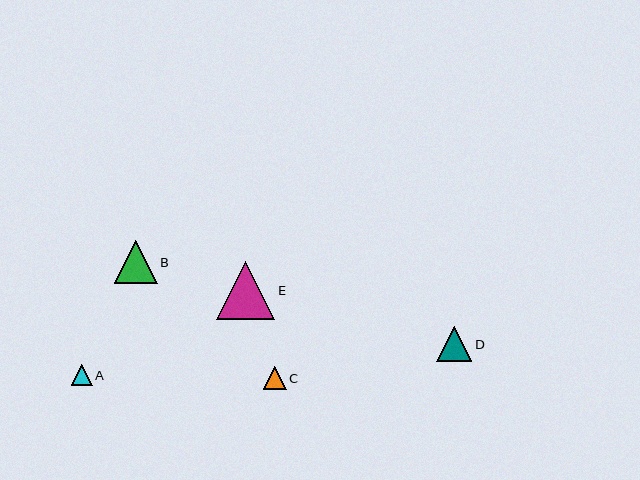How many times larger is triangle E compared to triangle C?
Triangle E is approximately 2.6 times the size of triangle C.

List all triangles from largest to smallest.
From largest to smallest: E, B, D, C, A.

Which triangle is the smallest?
Triangle A is the smallest with a size of approximately 21 pixels.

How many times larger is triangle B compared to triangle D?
Triangle B is approximately 1.2 times the size of triangle D.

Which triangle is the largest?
Triangle E is the largest with a size of approximately 58 pixels.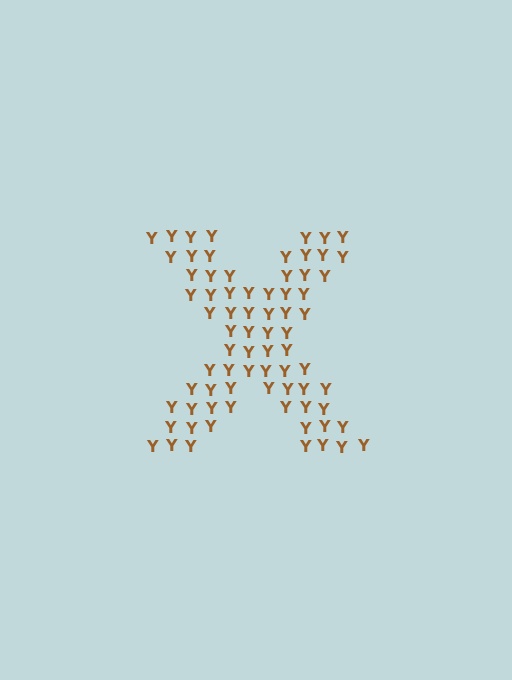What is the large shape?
The large shape is the letter X.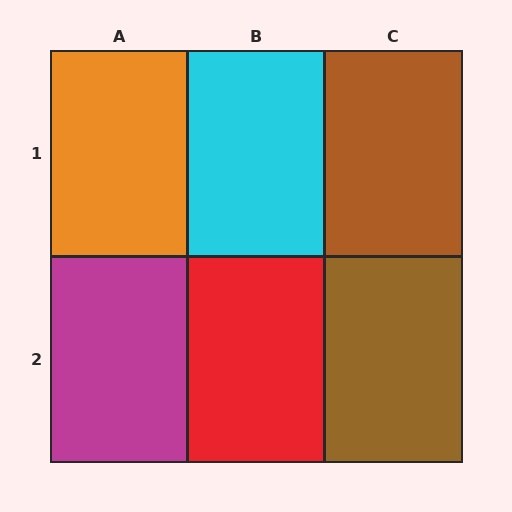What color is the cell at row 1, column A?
Orange.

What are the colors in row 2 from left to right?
Magenta, red, brown.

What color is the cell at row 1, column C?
Brown.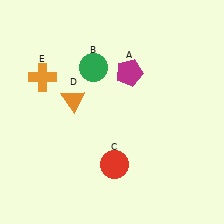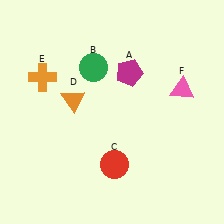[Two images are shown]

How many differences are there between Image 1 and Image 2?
There is 1 difference between the two images.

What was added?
A pink triangle (F) was added in Image 2.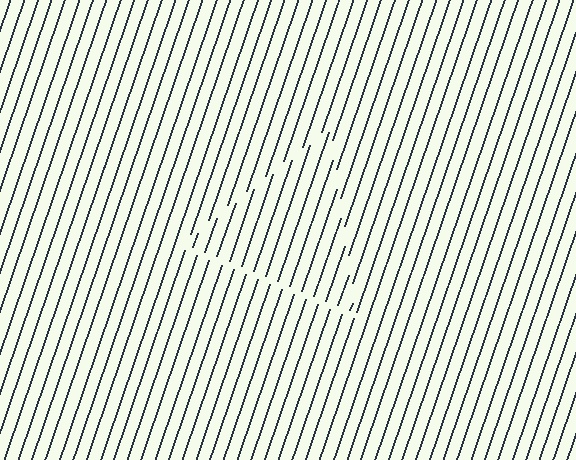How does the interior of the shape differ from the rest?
The interior of the shape contains the same grating, shifted by half a period — the contour is defined by the phase discontinuity where line-ends from the inner and outer gratings abut.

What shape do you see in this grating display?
An illusory triangle. The interior of the shape contains the same grating, shifted by half a period — the contour is defined by the phase discontinuity where line-ends from the inner and outer gratings abut.